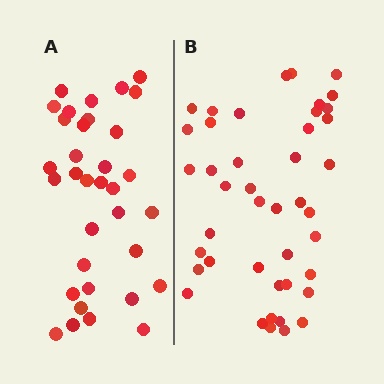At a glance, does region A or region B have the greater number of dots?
Region B (the right region) has more dots.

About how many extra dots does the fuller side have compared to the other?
Region B has roughly 8 or so more dots than region A.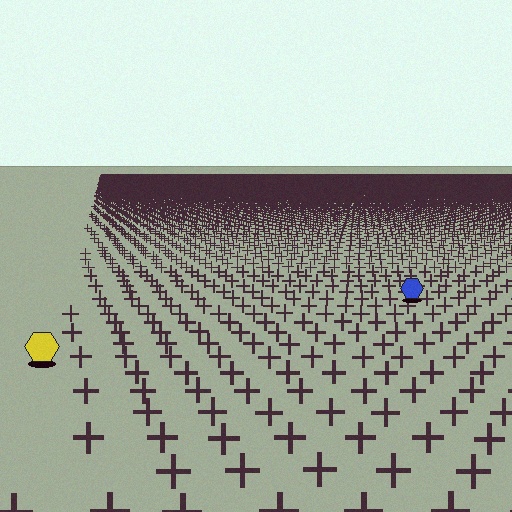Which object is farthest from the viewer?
The blue hexagon is farthest from the viewer. It appears smaller and the ground texture around it is denser.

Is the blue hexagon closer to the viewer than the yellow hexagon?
No. The yellow hexagon is closer — you can tell from the texture gradient: the ground texture is coarser near it.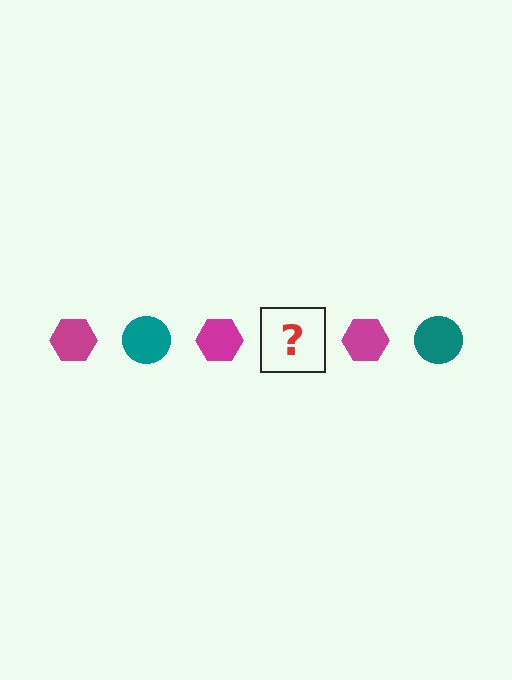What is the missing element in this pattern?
The missing element is a teal circle.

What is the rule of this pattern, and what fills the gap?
The rule is that the pattern alternates between magenta hexagon and teal circle. The gap should be filled with a teal circle.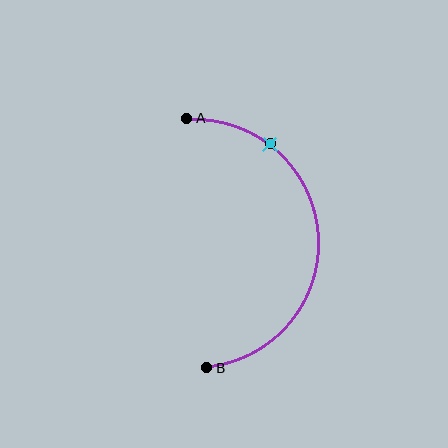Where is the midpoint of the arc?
The arc midpoint is the point on the curve farthest from the straight line joining A and B. It sits to the right of that line.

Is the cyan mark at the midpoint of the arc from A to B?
No. The cyan mark lies on the arc but is closer to endpoint A. The arc midpoint would be at the point on the curve equidistant along the arc from both A and B.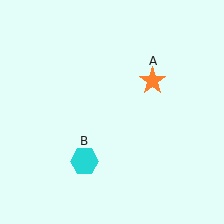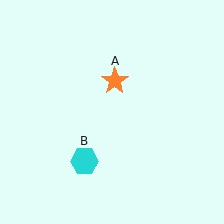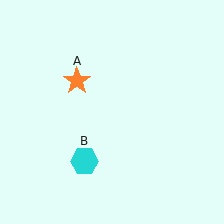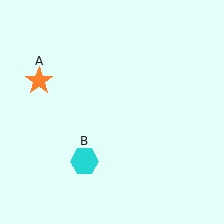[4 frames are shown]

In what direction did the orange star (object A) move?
The orange star (object A) moved left.